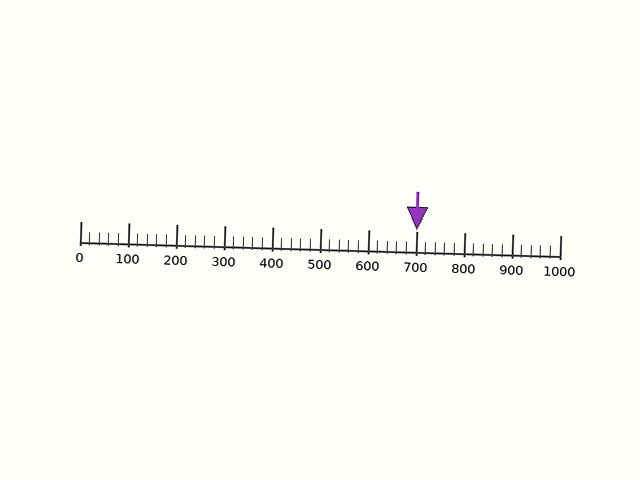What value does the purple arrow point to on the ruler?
The purple arrow points to approximately 700.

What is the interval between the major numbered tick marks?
The major tick marks are spaced 100 units apart.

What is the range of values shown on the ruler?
The ruler shows values from 0 to 1000.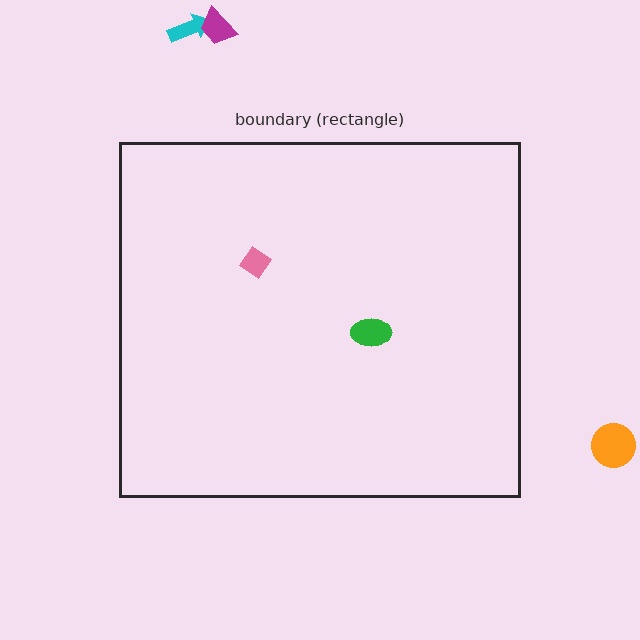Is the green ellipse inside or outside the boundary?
Inside.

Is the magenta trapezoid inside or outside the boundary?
Outside.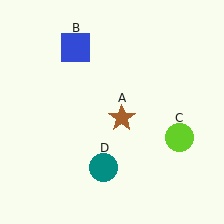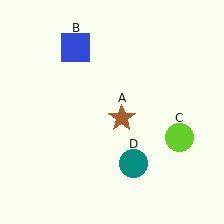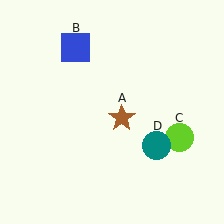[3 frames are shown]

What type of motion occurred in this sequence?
The teal circle (object D) rotated counterclockwise around the center of the scene.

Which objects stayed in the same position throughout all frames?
Brown star (object A) and blue square (object B) and lime circle (object C) remained stationary.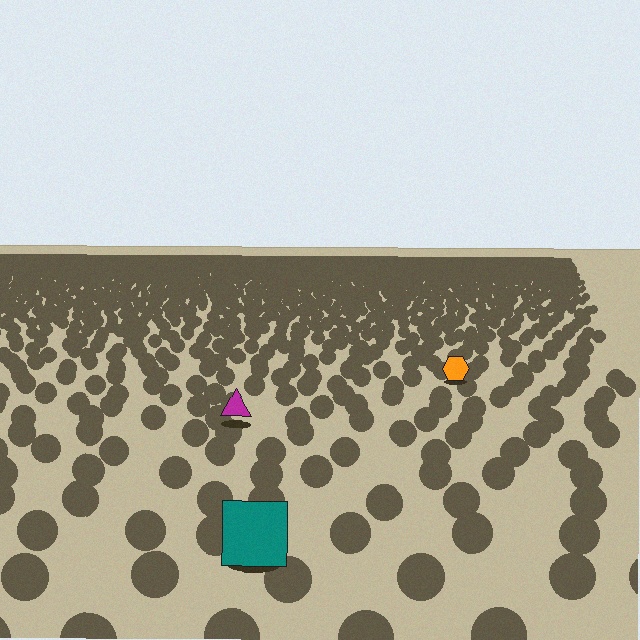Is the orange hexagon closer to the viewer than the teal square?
No. The teal square is closer — you can tell from the texture gradient: the ground texture is coarser near it.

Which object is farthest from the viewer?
The orange hexagon is farthest from the viewer. It appears smaller and the ground texture around it is denser.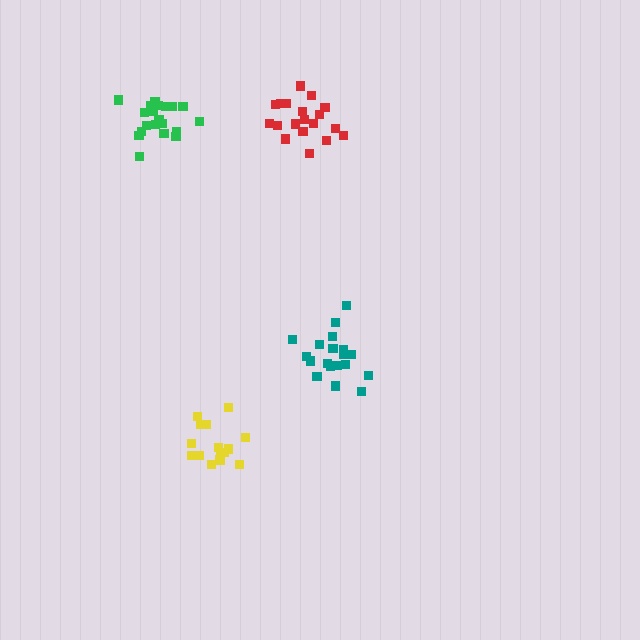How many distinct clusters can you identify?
There are 4 distinct clusters.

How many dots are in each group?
Group 1: 19 dots, Group 2: 19 dots, Group 3: 20 dots, Group 4: 15 dots (73 total).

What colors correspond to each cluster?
The clusters are colored: teal, red, green, yellow.